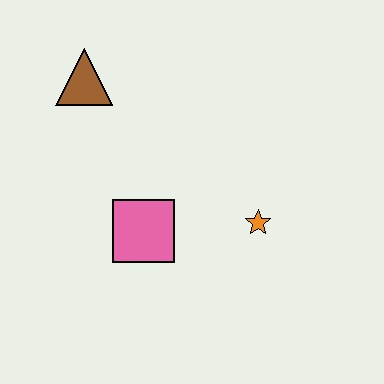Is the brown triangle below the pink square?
No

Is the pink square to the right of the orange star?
No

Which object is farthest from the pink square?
The brown triangle is farthest from the pink square.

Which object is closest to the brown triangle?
The pink square is closest to the brown triangle.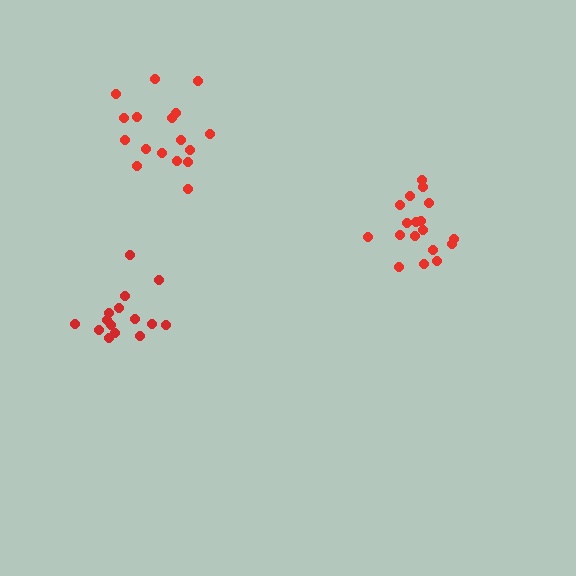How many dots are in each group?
Group 1: 17 dots, Group 2: 18 dots, Group 3: 15 dots (50 total).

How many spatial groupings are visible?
There are 3 spatial groupings.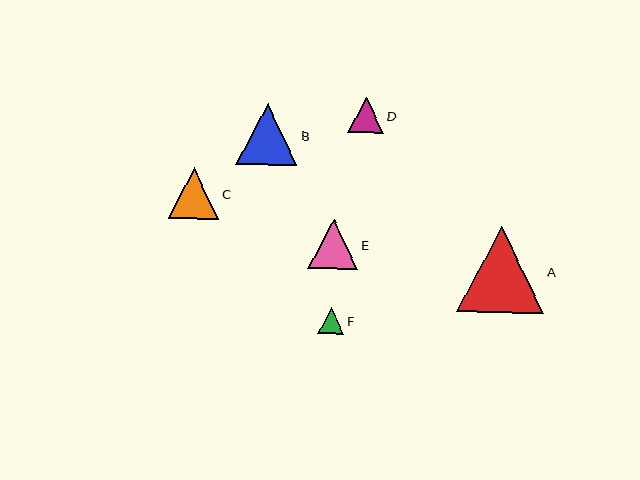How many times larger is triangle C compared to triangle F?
Triangle C is approximately 2.0 times the size of triangle F.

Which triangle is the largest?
Triangle A is the largest with a size of approximately 87 pixels.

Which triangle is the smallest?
Triangle F is the smallest with a size of approximately 26 pixels.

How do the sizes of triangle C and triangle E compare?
Triangle C and triangle E are approximately the same size.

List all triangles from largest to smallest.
From largest to smallest: A, B, C, E, D, F.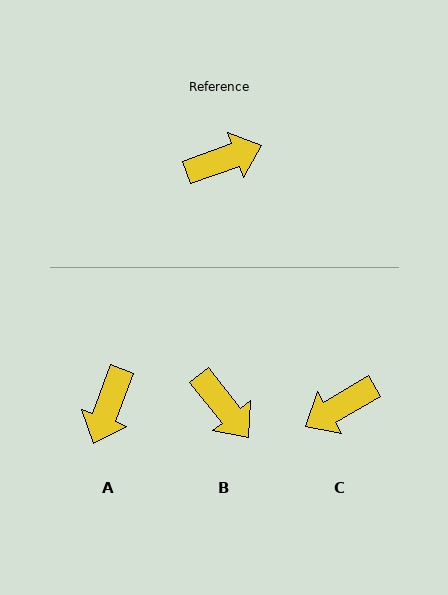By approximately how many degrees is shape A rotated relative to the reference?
Approximately 130 degrees clockwise.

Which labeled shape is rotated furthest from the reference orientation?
C, about 169 degrees away.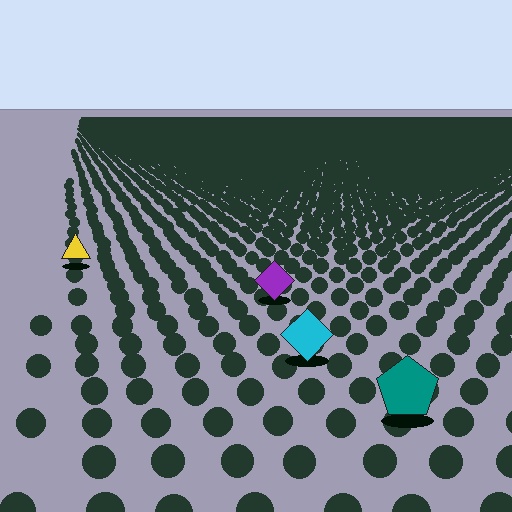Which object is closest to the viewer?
The teal pentagon is closest. The texture marks near it are larger and more spread out.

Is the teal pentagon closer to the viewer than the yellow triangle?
Yes. The teal pentagon is closer — you can tell from the texture gradient: the ground texture is coarser near it.